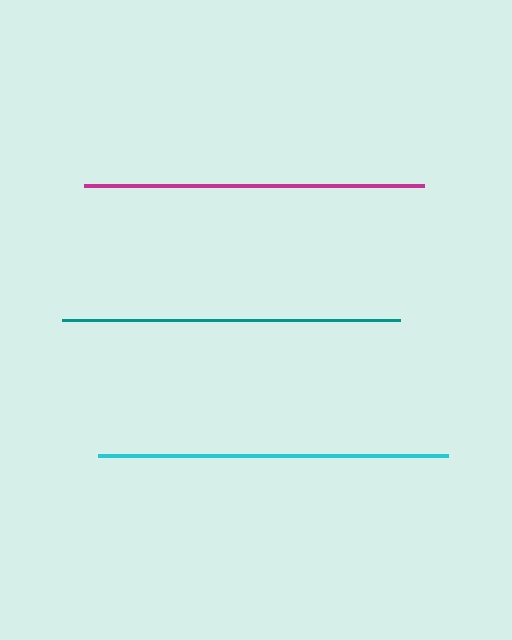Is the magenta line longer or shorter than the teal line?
The magenta line is longer than the teal line.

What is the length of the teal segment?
The teal segment is approximately 338 pixels long.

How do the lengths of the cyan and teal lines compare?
The cyan and teal lines are approximately the same length.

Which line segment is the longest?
The cyan line is the longest at approximately 349 pixels.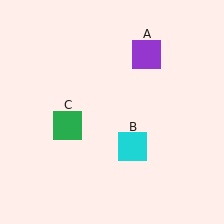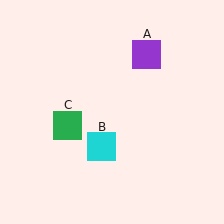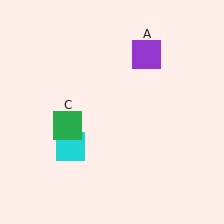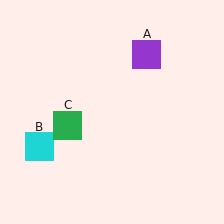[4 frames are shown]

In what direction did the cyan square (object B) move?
The cyan square (object B) moved left.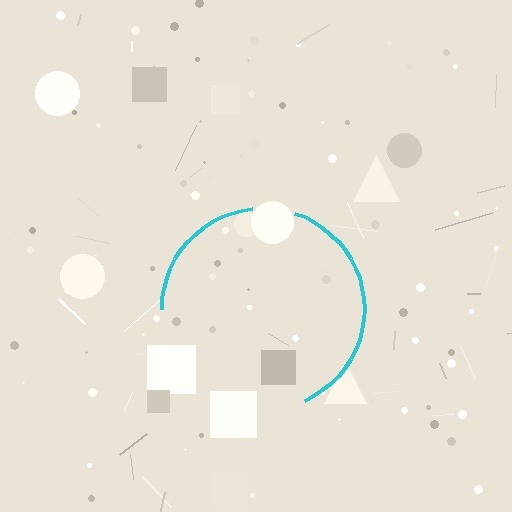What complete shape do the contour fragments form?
The contour fragments form a circle.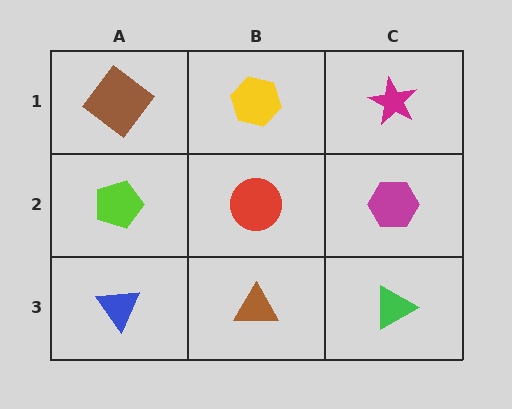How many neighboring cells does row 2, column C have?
3.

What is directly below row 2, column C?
A green triangle.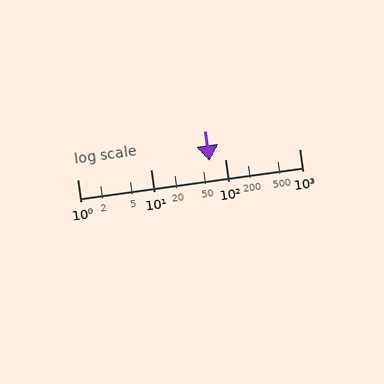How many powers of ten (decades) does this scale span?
The scale spans 3 decades, from 1 to 1000.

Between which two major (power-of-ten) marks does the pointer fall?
The pointer is between 10 and 100.